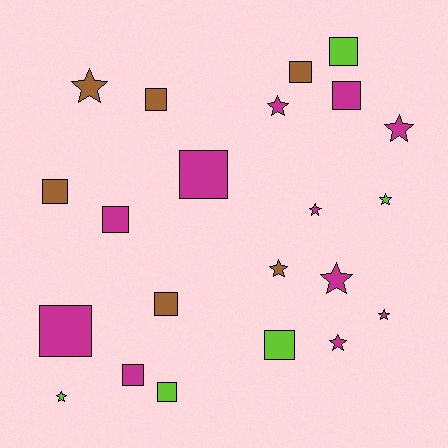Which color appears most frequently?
Magenta, with 11 objects.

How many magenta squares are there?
There are 5 magenta squares.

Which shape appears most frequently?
Square, with 12 objects.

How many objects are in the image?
There are 22 objects.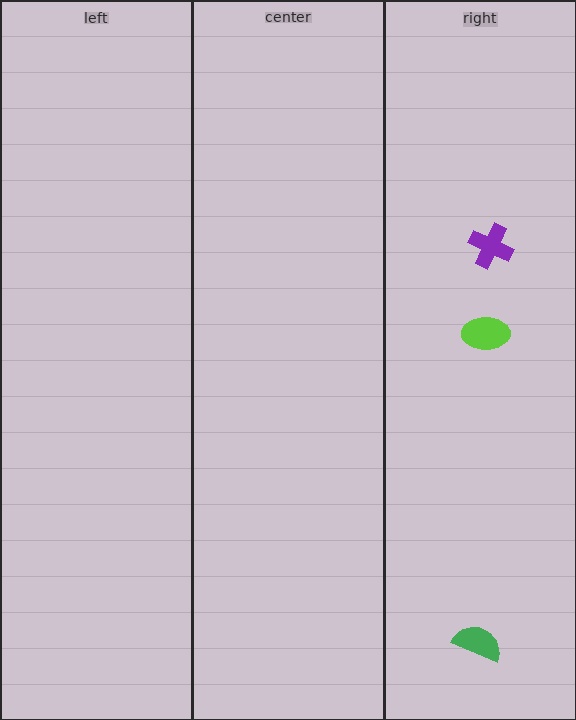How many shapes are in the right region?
3.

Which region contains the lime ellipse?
The right region.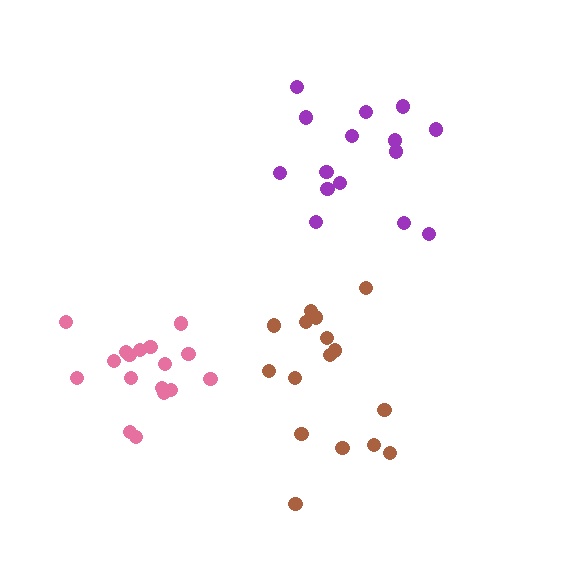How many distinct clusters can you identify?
There are 3 distinct clusters.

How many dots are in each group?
Group 1: 17 dots, Group 2: 16 dots, Group 3: 15 dots (48 total).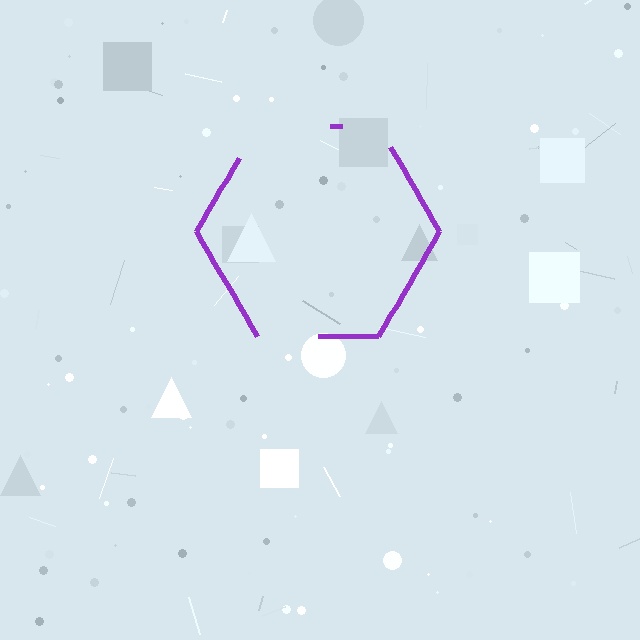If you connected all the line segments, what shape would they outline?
They would outline a hexagon.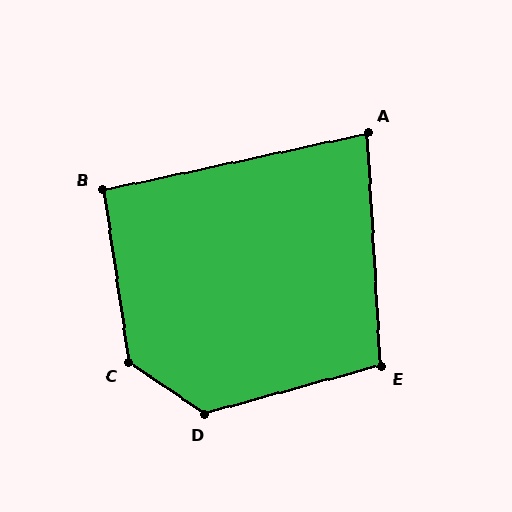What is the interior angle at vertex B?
Approximately 94 degrees (approximately right).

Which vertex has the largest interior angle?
C, at approximately 132 degrees.